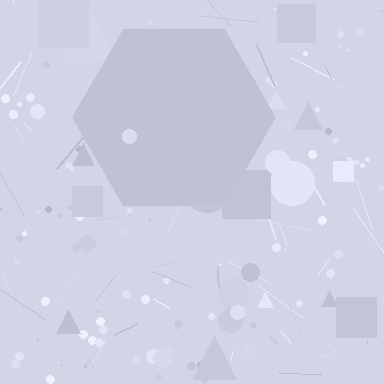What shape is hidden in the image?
A hexagon is hidden in the image.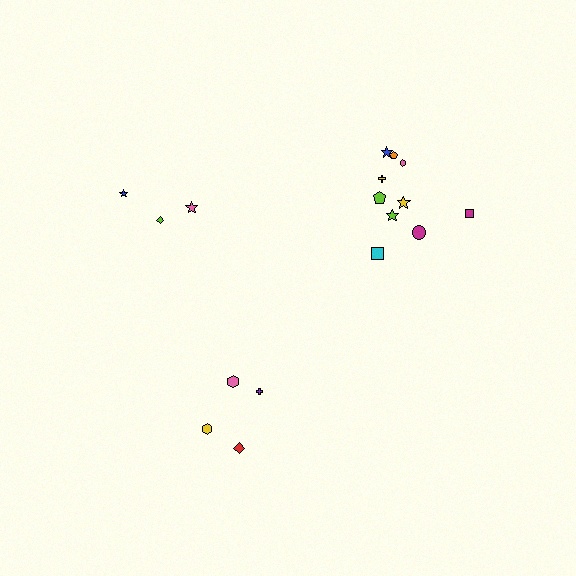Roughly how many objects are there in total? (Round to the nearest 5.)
Roughly 15 objects in total.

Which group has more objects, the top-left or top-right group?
The top-right group.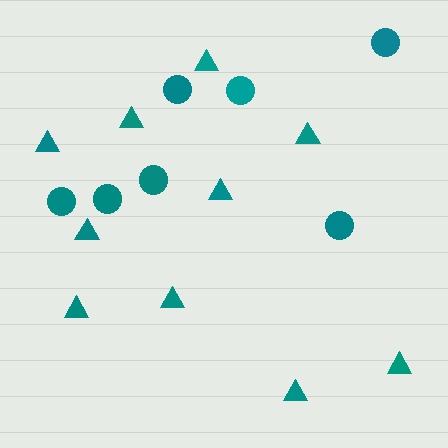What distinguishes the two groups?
There are 2 groups: one group of circles (7) and one group of triangles (10).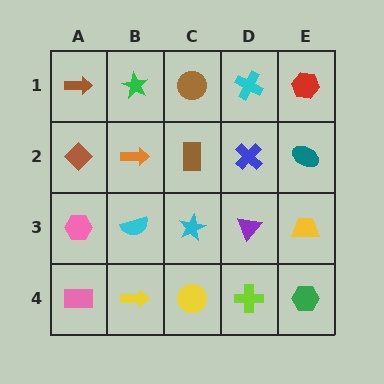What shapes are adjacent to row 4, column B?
A cyan semicircle (row 3, column B), a pink rectangle (row 4, column A), a yellow circle (row 4, column C).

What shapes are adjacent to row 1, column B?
An orange arrow (row 2, column B), a brown arrow (row 1, column A), a brown circle (row 1, column C).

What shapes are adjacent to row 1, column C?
A brown rectangle (row 2, column C), a green star (row 1, column B), a cyan cross (row 1, column D).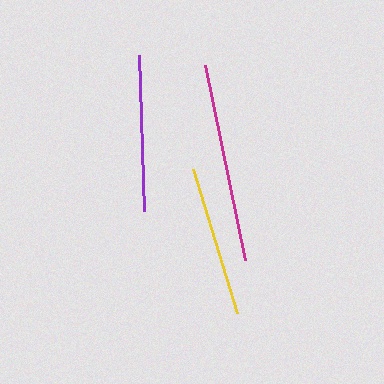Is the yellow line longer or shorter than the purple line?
The purple line is longer than the yellow line.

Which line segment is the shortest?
The yellow line is the shortest at approximately 151 pixels.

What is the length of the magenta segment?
The magenta segment is approximately 199 pixels long.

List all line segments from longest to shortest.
From longest to shortest: magenta, purple, yellow.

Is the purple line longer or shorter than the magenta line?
The magenta line is longer than the purple line.